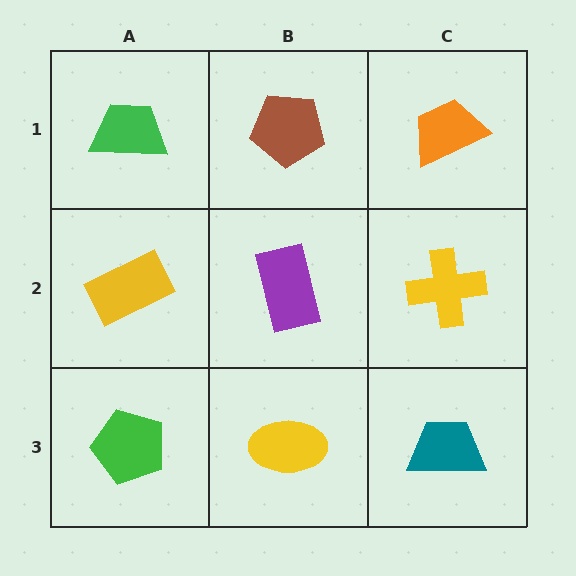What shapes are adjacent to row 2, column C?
An orange trapezoid (row 1, column C), a teal trapezoid (row 3, column C), a purple rectangle (row 2, column B).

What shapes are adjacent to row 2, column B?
A brown pentagon (row 1, column B), a yellow ellipse (row 3, column B), a yellow rectangle (row 2, column A), a yellow cross (row 2, column C).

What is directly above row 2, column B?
A brown pentagon.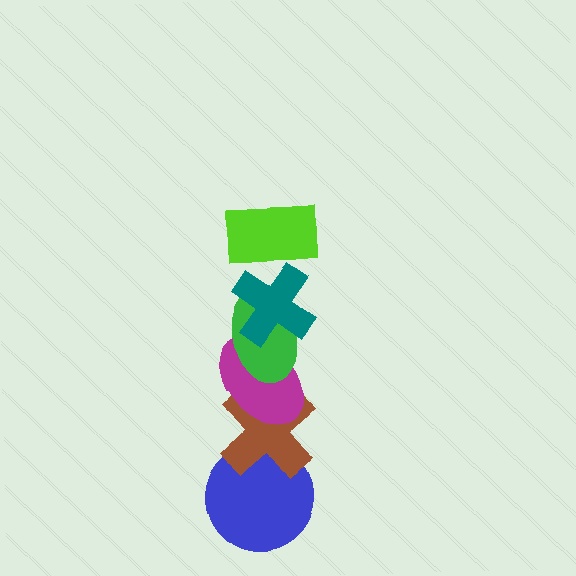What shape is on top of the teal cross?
The lime rectangle is on top of the teal cross.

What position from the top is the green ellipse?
The green ellipse is 3rd from the top.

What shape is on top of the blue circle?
The brown cross is on top of the blue circle.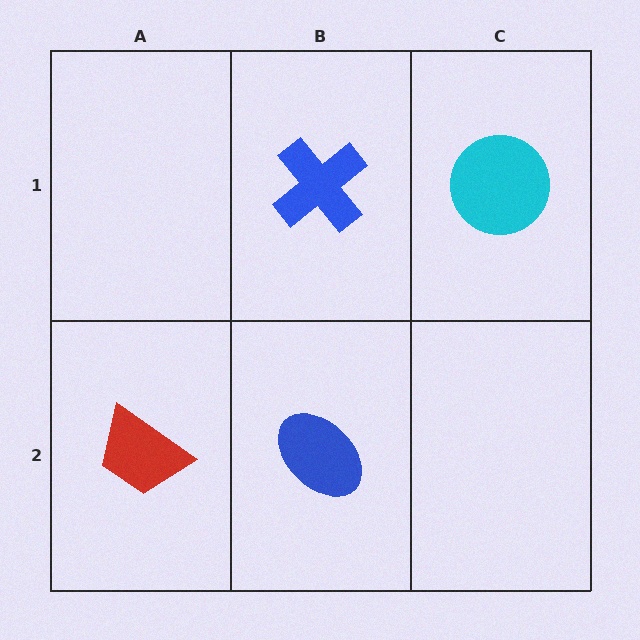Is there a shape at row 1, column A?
No, that cell is empty.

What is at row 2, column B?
A blue ellipse.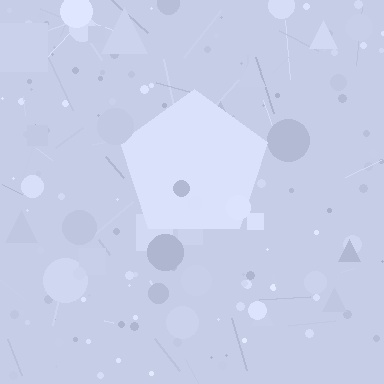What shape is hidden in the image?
A pentagon is hidden in the image.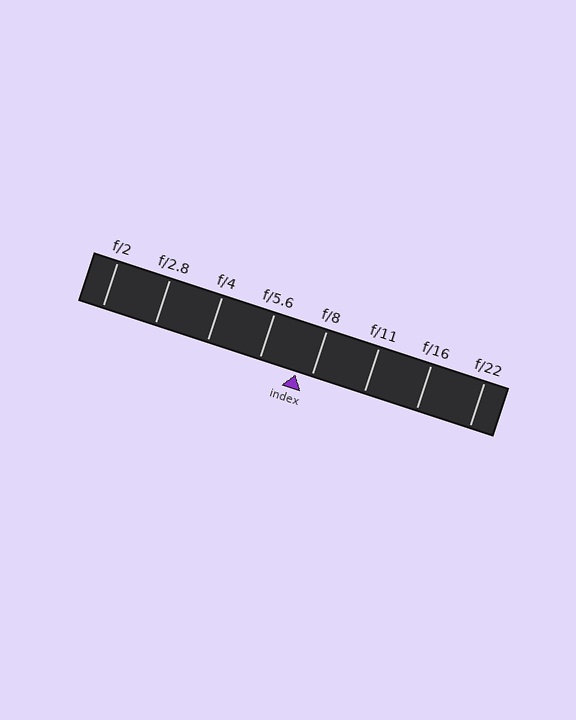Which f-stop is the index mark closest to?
The index mark is closest to f/8.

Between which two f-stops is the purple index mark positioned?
The index mark is between f/5.6 and f/8.